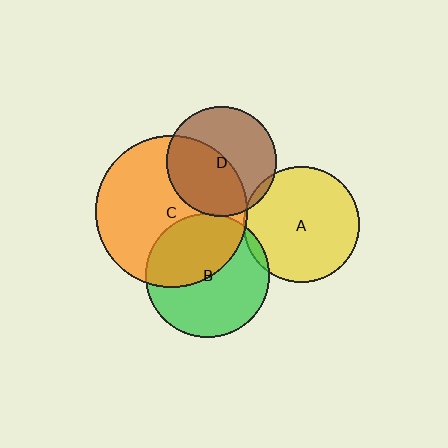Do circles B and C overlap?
Yes.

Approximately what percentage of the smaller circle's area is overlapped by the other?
Approximately 45%.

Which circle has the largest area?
Circle C (orange).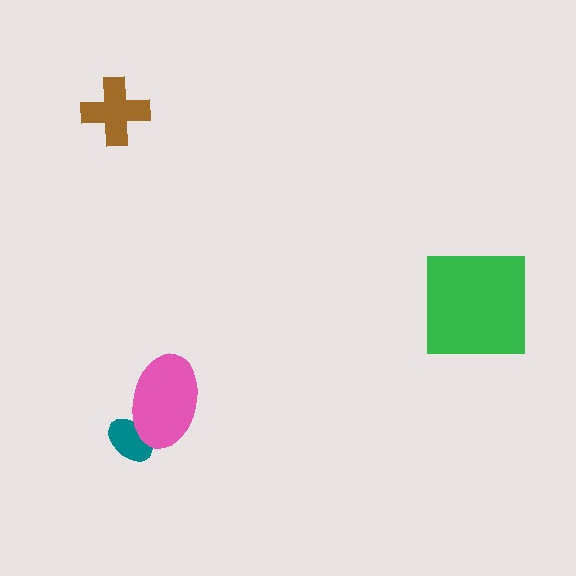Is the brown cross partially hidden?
No, no other shape covers it.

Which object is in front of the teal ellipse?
The pink ellipse is in front of the teal ellipse.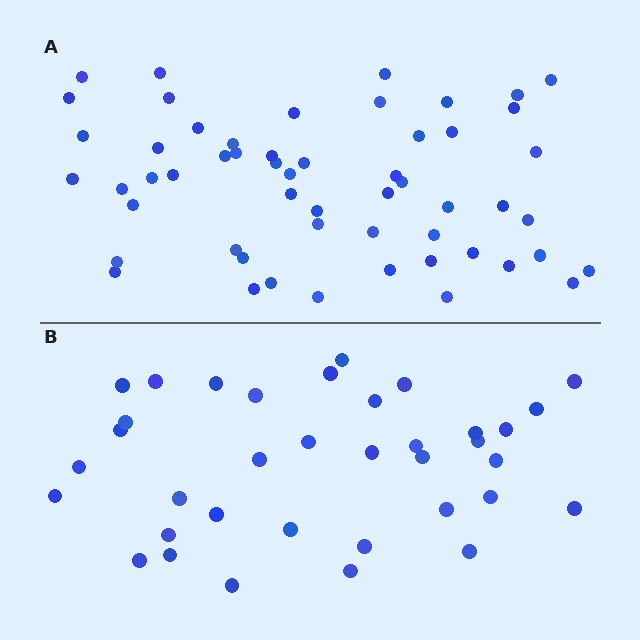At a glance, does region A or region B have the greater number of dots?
Region A (the top region) has more dots.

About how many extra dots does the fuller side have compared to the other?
Region A has approximately 20 more dots than region B.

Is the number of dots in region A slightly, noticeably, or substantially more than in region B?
Region A has substantially more. The ratio is roughly 1.5 to 1.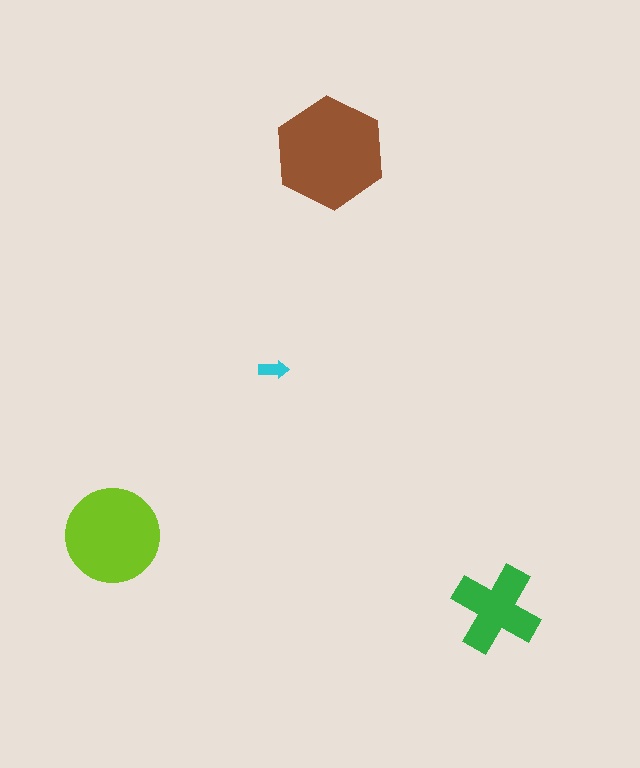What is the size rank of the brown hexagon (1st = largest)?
1st.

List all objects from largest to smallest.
The brown hexagon, the lime circle, the green cross, the cyan arrow.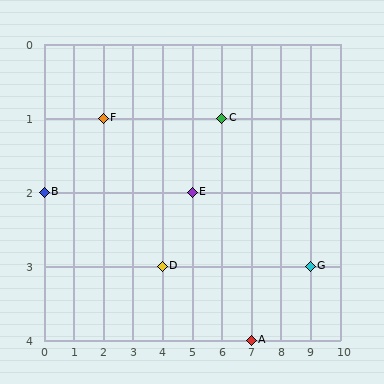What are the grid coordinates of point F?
Point F is at grid coordinates (2, 1).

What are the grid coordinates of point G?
Point G is at grid coordinates (9, 3).